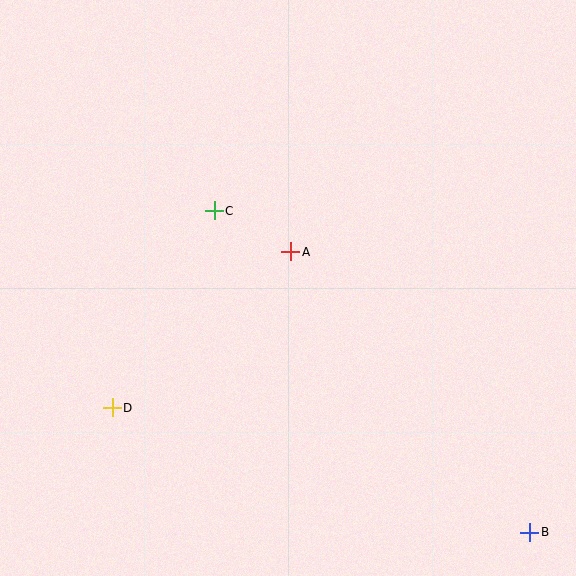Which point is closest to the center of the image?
Point A at (291, 252) is closest to the center.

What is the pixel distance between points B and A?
The distance between B and A is 368 pixels.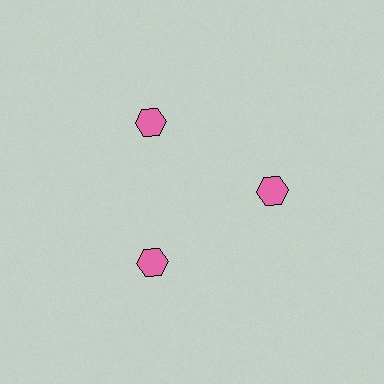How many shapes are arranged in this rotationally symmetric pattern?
There are 3 shapes, arranged in 3 groups of 1.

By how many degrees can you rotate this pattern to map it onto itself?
The pattern maps onto itself every 120 degrees of rotation.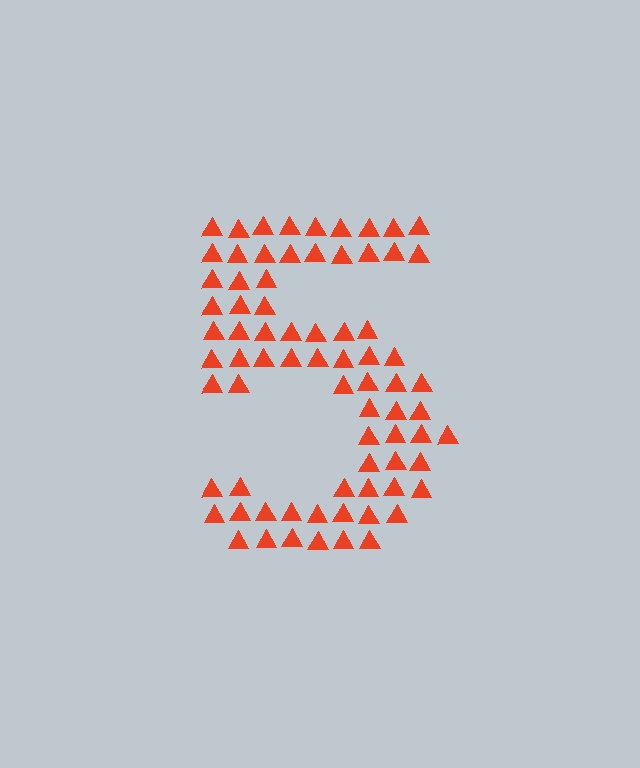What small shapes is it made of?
It is made of small triangles.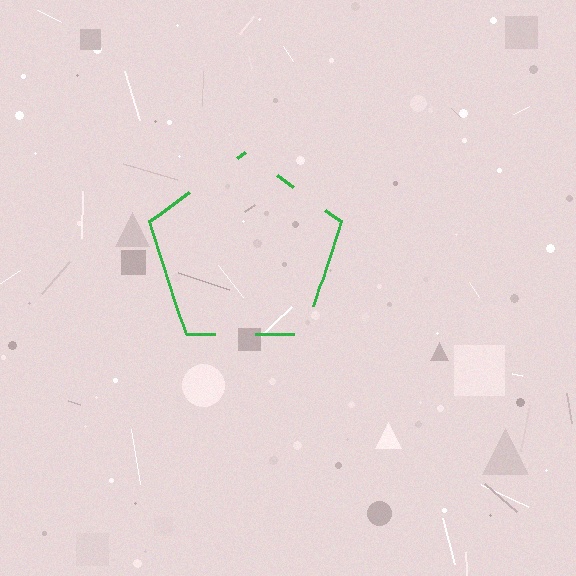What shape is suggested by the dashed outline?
The dashed outline suggests a pentagon.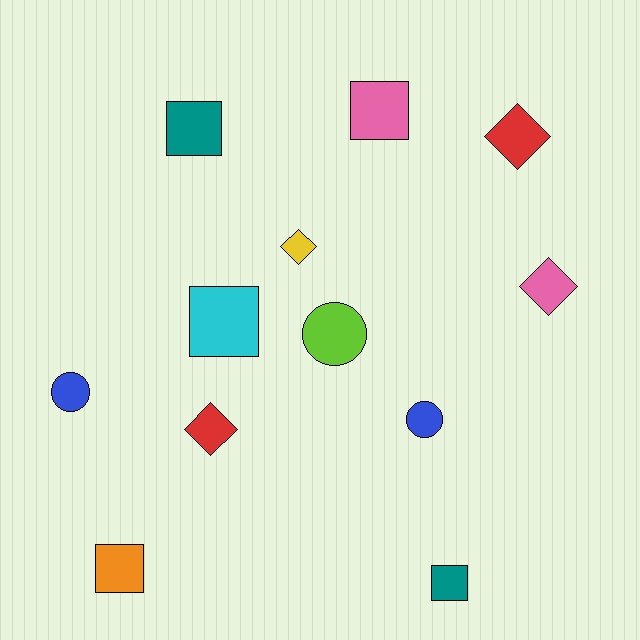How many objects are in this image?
There are 12 objects.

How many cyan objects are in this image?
There is 1 cyan object.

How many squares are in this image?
There are 5 squares.